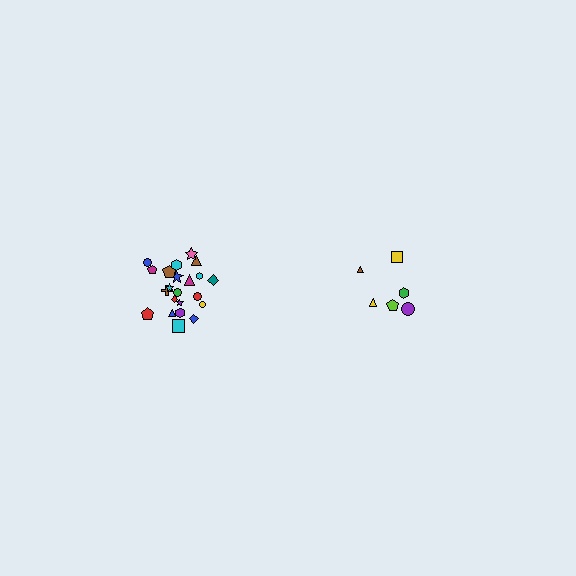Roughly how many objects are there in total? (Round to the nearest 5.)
Roughly 30 objects in total.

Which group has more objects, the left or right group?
The left group.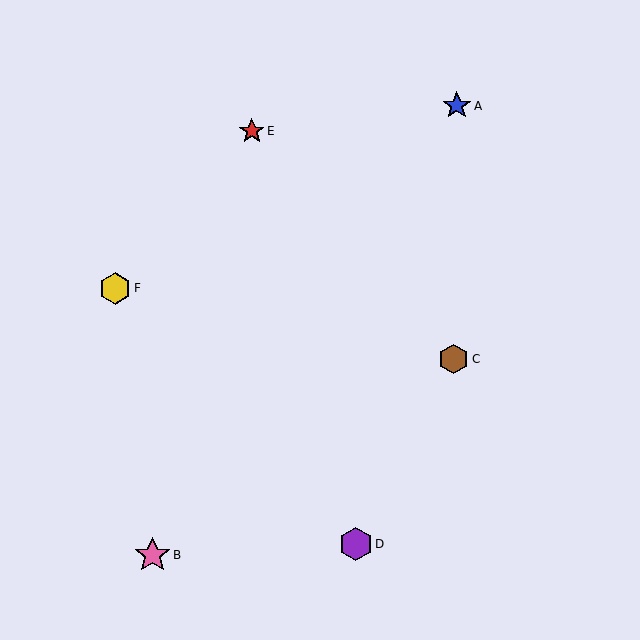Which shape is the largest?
The pink star (labeled B) is the largest.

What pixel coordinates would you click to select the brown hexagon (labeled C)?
Click at (454, 359) to select the brown hexagon C.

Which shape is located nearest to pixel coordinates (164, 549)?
The pink star (labeled B) at (152, 555) is nearest to that location.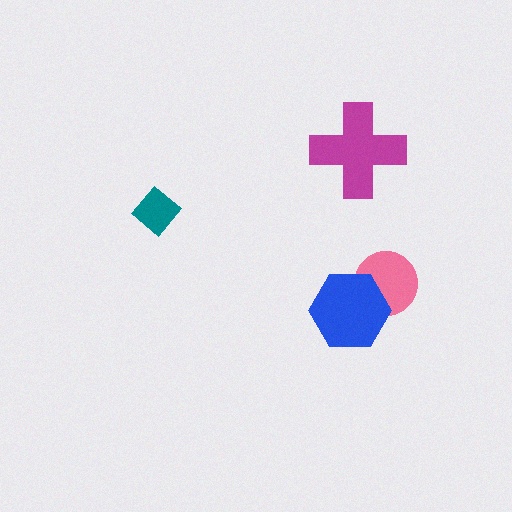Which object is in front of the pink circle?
The blue hexagon is in front of the pink circle.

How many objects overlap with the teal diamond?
0 objects overlap with the teal diamond.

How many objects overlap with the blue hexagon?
1 object overlaps with the blue hexagon.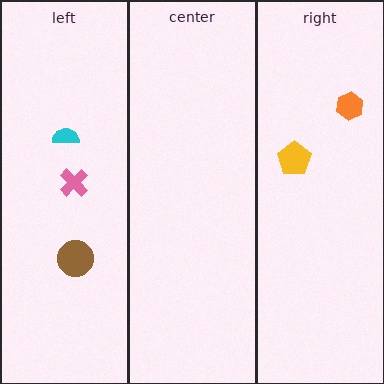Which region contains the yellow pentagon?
The right region.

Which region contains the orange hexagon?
The right region.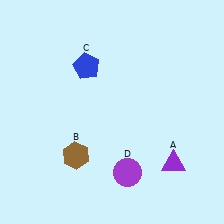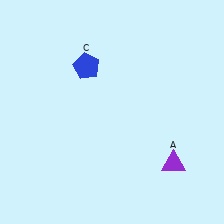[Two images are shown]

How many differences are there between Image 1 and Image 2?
There are 2 differences between the two images.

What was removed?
The brown hexagon (B), the purple circle (D) were removed in Image 2.